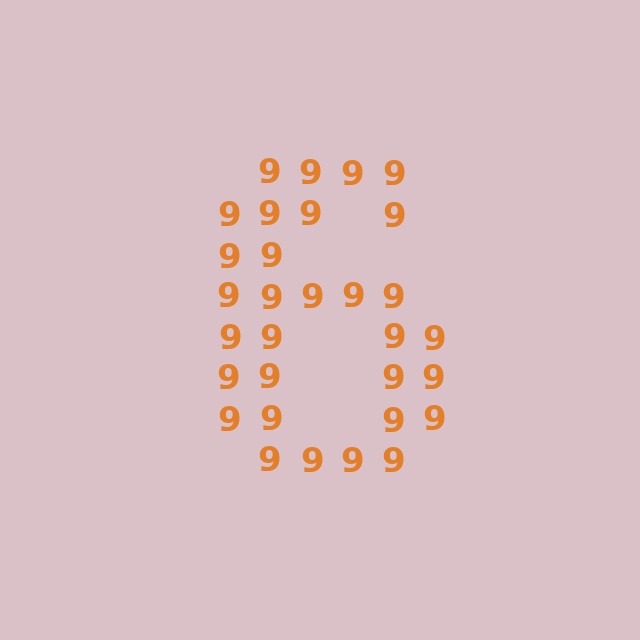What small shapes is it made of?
It is made of small digit 9's.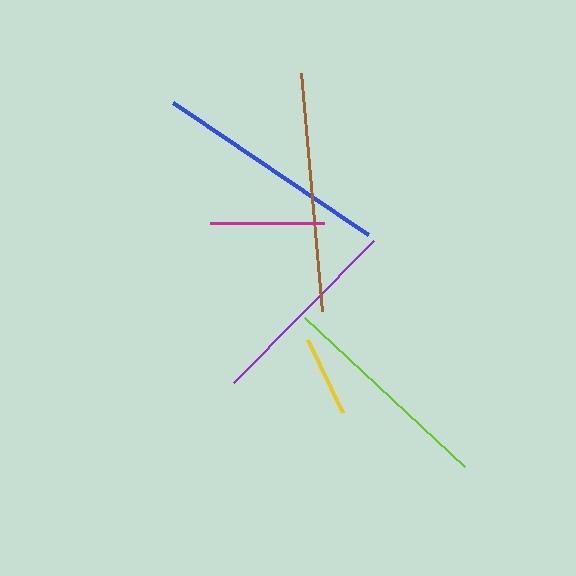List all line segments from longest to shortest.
From longest to shortest: brown, blue, lime, purple, magenta, yellow.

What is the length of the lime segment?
The lime segment is approximately 218 pixels long.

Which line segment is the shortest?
The yellow line is the shortest at approximately 81 pixels.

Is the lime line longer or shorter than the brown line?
The brown line is longer than the lime line.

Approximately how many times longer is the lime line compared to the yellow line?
The lime line is approximately 2.7 times the length of the yellow line.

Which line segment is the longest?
The brown line is the longest at approximately 239 pixels.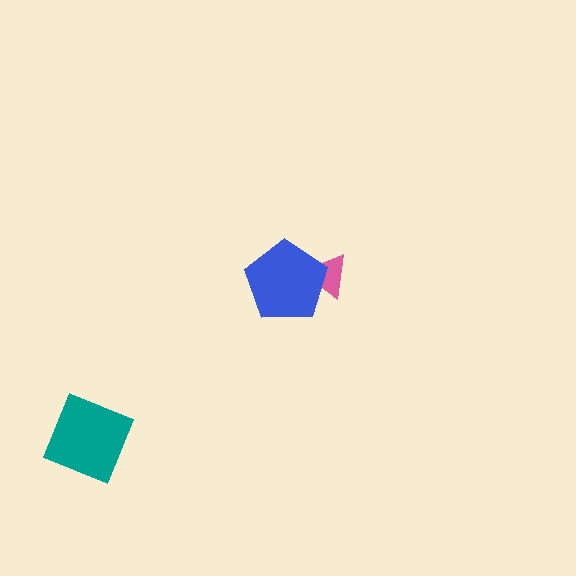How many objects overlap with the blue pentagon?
1 object overlaps with the blue pentagon.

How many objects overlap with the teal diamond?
0 objects overlap with the teal diamond.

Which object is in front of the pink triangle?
The blue pentagon is in front of the pink triangle.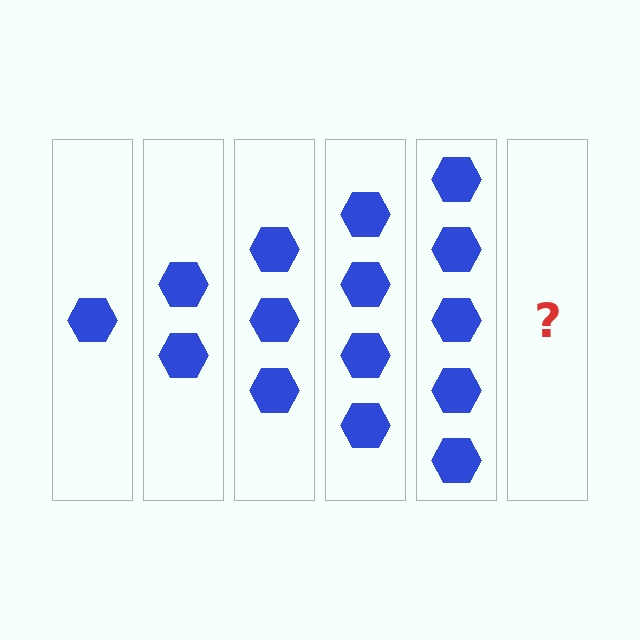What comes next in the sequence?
The next element should be 6 hexagons.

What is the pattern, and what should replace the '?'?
The pattern is that each step adds one more hexagon. The '?' should be 6 hexagons.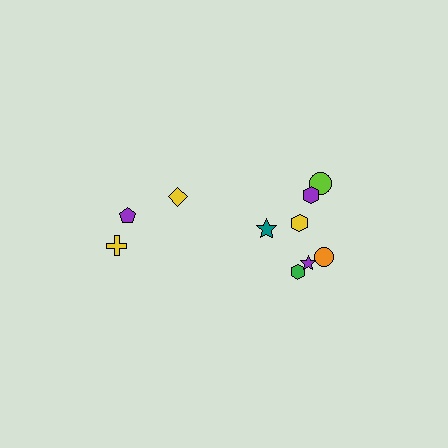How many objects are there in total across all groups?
There are 10 objects.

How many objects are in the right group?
There are 7 objects.